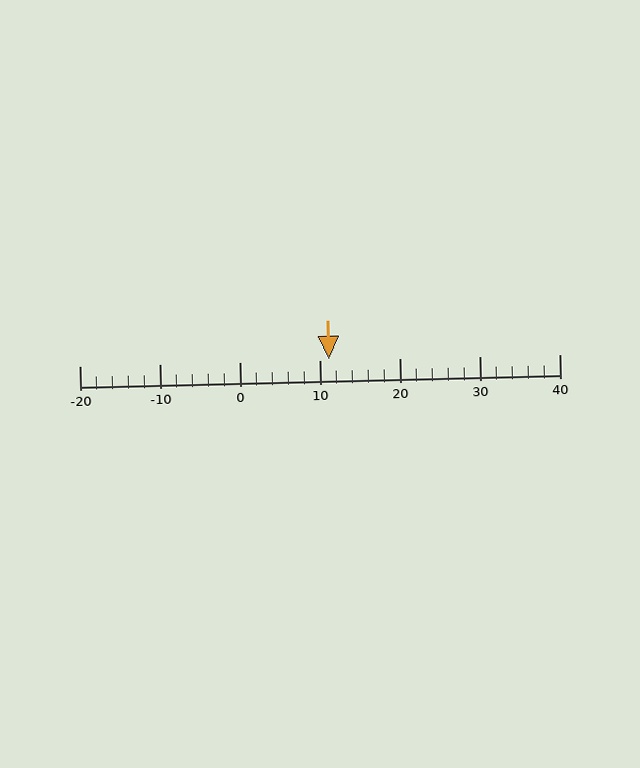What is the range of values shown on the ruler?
The ruler shows values from -20 to 40.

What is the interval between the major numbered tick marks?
The major tick marks are spaced 10 units apart.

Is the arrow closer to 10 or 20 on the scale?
The arrow is closer to 10.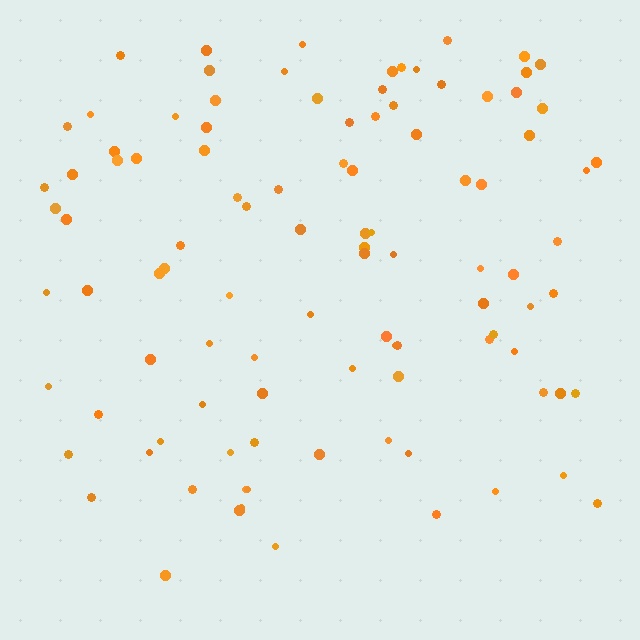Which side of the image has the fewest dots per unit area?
The bottom.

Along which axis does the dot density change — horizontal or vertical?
Vertical.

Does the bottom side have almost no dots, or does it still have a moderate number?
Still a moderate number, just noticeably fewer than the top.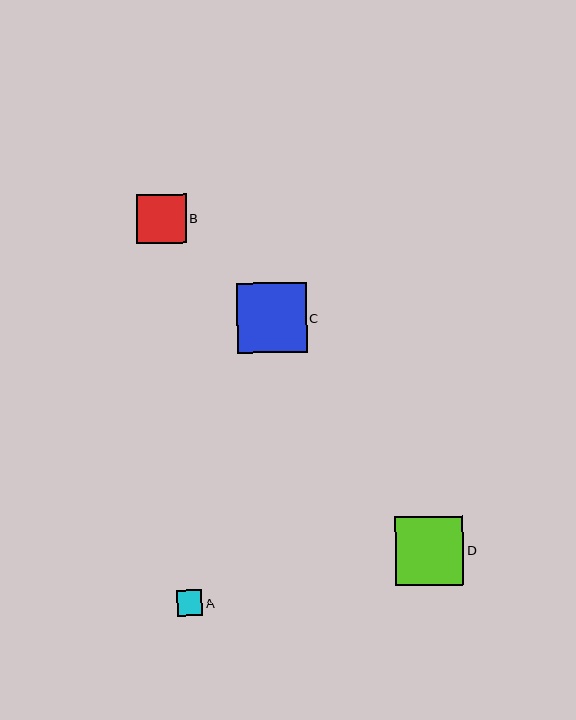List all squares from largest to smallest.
From largest to smallest: C, D, B, A.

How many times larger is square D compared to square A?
Square D is approximately 2.7 times the size of square A.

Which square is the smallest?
Square A is the smallest with a size of approximately 25 pixels.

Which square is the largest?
Square C is the largest with a size of approximately 70 pixels.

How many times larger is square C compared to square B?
Square C is approximately 1.4 times the size of square B.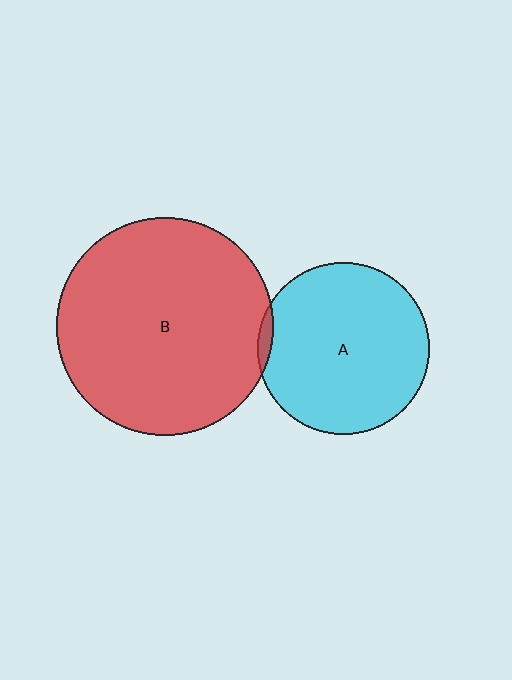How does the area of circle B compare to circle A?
Approximately 1.6 times.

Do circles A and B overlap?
Yes.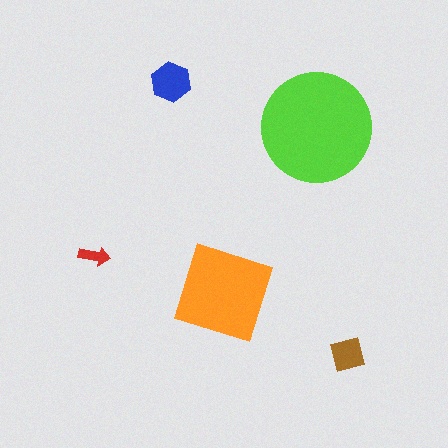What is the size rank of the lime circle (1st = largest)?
1st.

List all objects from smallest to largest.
The red arrow, the brown diamond, the blue hexagon, the orange square, the lime circle.